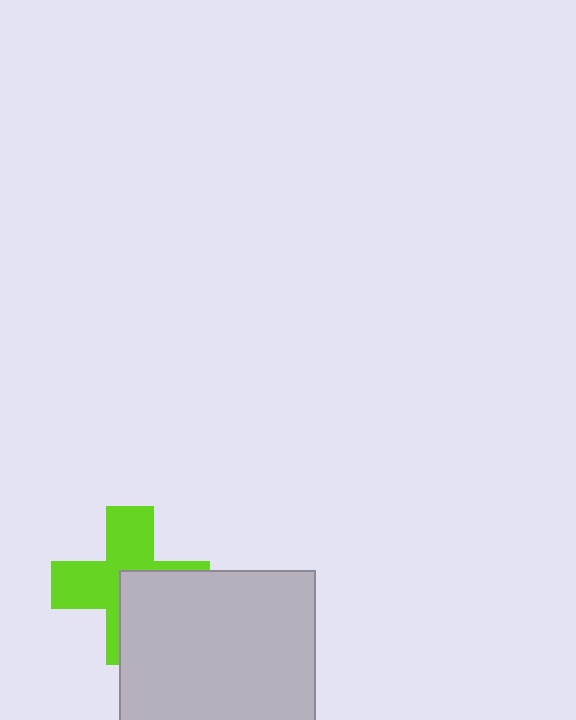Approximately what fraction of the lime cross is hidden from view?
Roughly 42% of the lime cross is hidden behind the light gray square.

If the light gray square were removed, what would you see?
You would see the complete lime cross.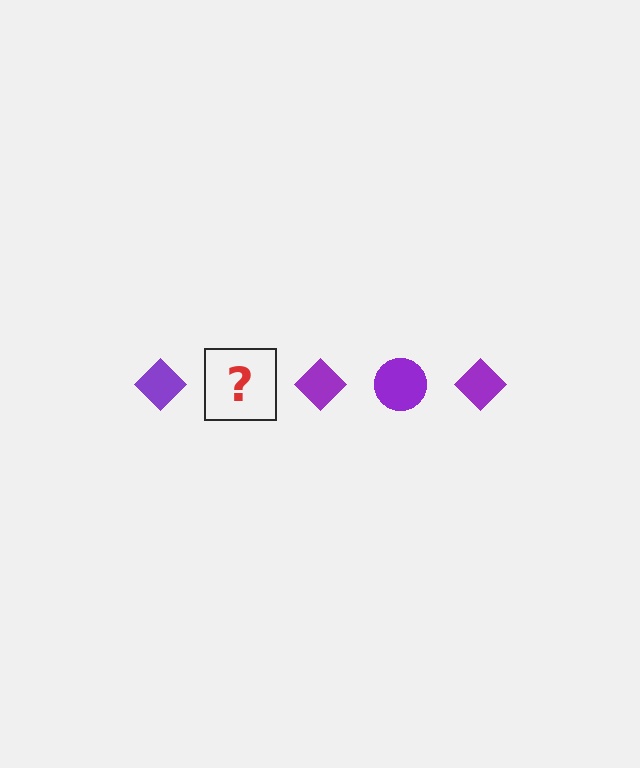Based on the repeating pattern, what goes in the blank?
The blank should be a purple circle.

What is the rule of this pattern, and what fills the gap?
The rule is that the pattern cycles through diamond, circle shapes in purple. The gap should be filled with a purple circle.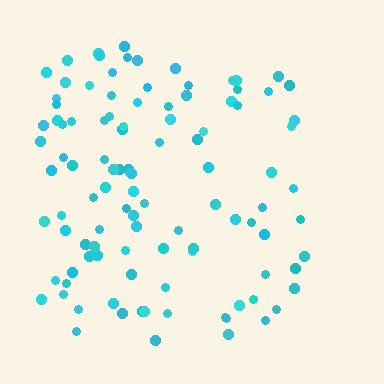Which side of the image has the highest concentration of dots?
The left.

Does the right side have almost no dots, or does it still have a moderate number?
Still a moderate number, just noticeably fewer than the left.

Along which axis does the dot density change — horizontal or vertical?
Horizontal.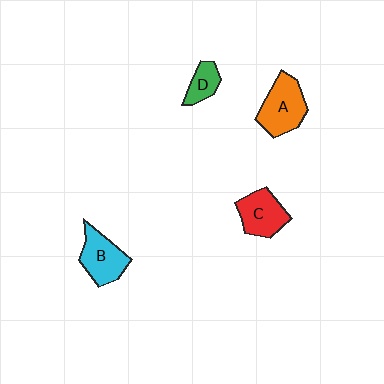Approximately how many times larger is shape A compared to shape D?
Approximately 2.0 times.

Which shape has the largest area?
Shape A (orange).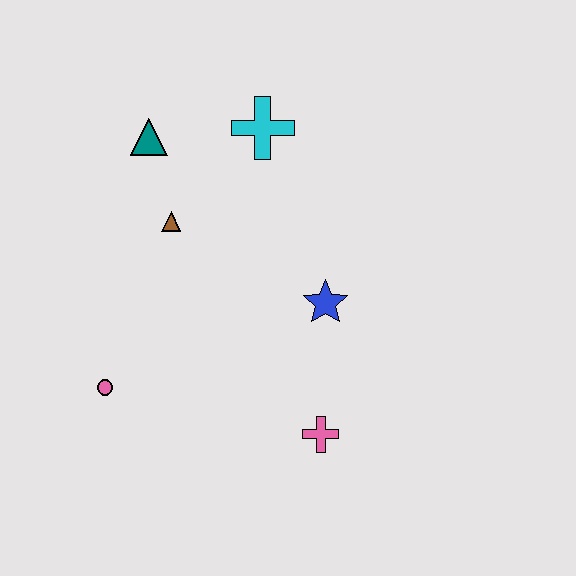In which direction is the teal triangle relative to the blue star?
The teal triangle is to the left of the blue star.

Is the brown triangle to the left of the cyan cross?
Yes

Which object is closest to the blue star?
The pink cross is closest to the blue star.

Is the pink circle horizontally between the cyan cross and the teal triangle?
No